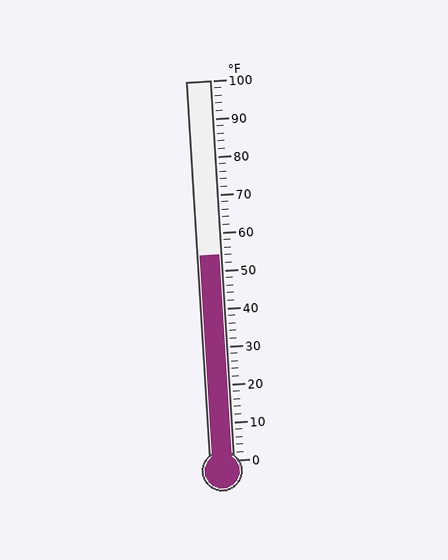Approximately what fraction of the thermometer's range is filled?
The thermometer is filled to approximately 55% of its range.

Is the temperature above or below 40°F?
The temperature is above 40°F.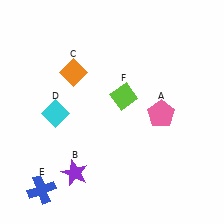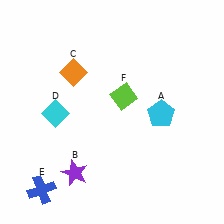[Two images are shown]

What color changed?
The pentagon (A) changed from pink in Image 1 to cyan in Image 2.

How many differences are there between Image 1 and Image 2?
There is 1 difference between the two images.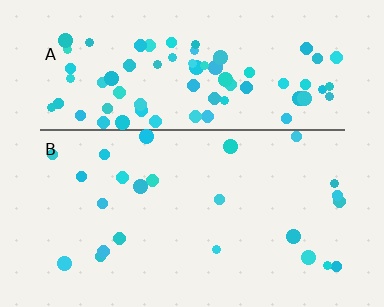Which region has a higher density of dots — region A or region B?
A (the top).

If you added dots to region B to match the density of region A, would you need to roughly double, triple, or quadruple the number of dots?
Approximately triple.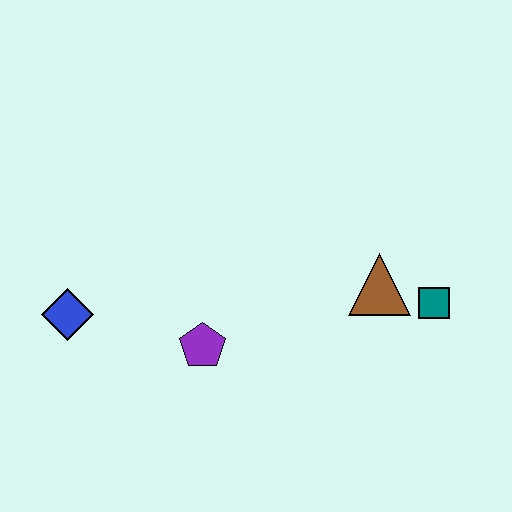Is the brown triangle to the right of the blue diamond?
Yes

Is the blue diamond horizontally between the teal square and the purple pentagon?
No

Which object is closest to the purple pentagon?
The blue diamond is closest to the purple pentagon.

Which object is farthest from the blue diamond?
The teal square is farthest from the blue diamond.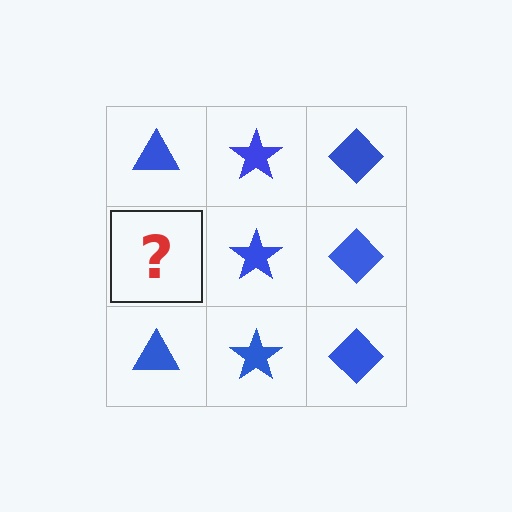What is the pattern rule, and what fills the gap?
The rule is that each column has a consistent shape. The gap should be filled with a blue triangle.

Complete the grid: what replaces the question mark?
The question mark should be replaced with a blue triangle.